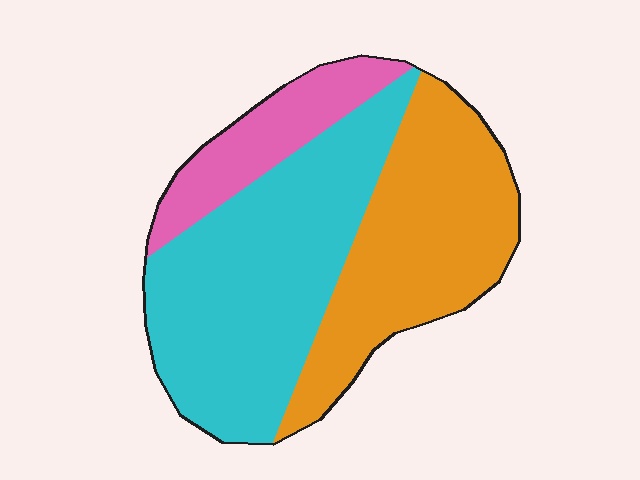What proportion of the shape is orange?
Orange covers about 35% of the shape.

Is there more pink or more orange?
Orange.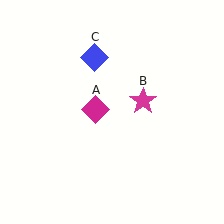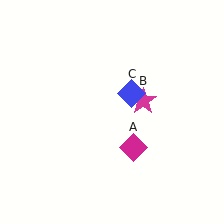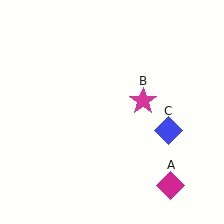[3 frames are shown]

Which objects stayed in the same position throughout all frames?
Magenta star (object B) remained stationary.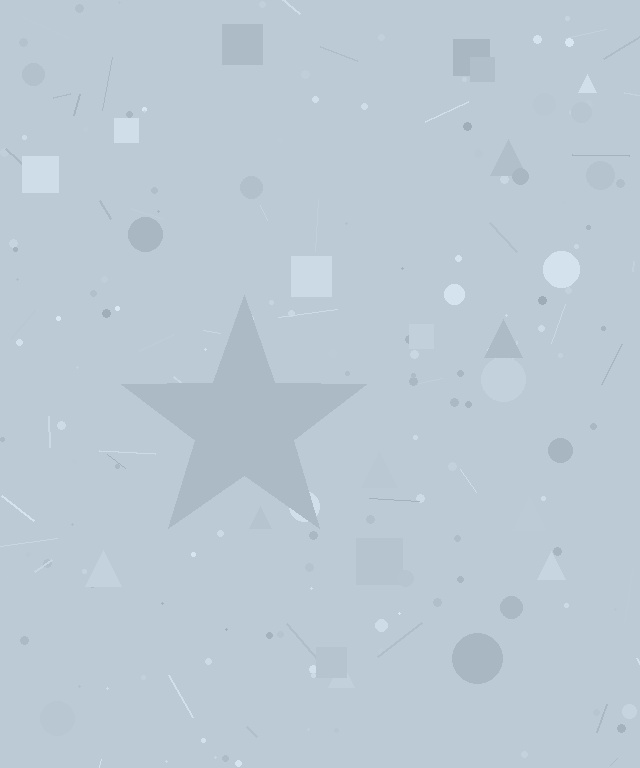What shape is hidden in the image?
A star is hidden in the image.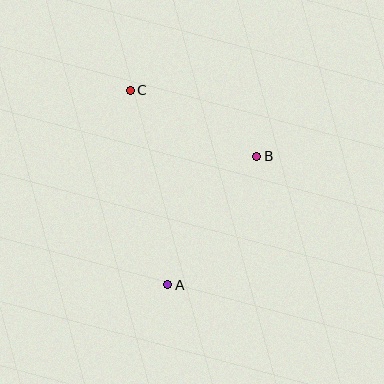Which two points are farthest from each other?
Points A and C are farthest from each other.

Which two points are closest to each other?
Points B and C are closest to each other.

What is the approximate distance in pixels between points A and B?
The distance between A and B is approximately 157 pixels.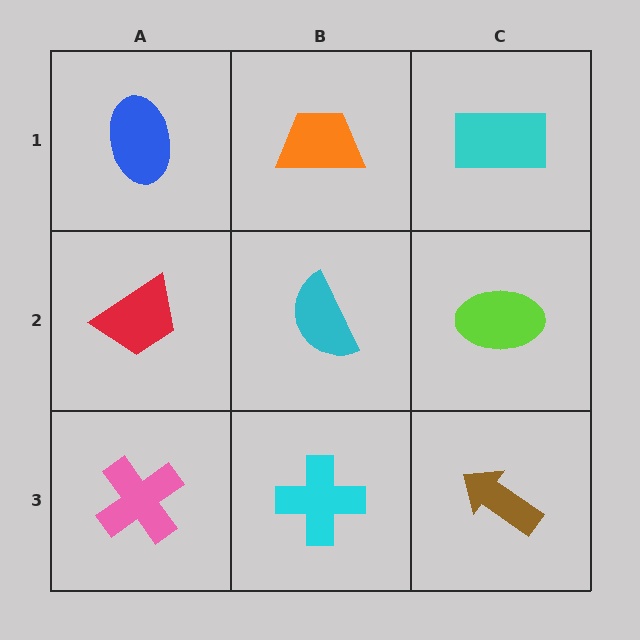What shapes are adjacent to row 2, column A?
A blue ellipse (row 1, column A), a pink cross (row 3, column A), a cyan semicircle (row 2, column B).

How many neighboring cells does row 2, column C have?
3.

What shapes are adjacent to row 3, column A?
A red trapezoid (row 2, column A), a cyan cross (row 3, column B).